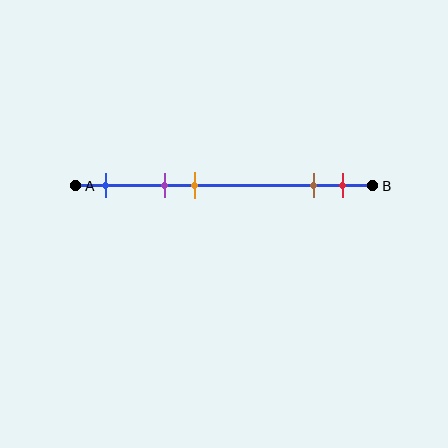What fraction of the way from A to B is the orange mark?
The orange mark is approximately 40% (0.4) of the way from A to B.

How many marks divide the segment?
There are 5 marks dividing the segment.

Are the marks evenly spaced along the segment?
No, the marks are not evenly spaced.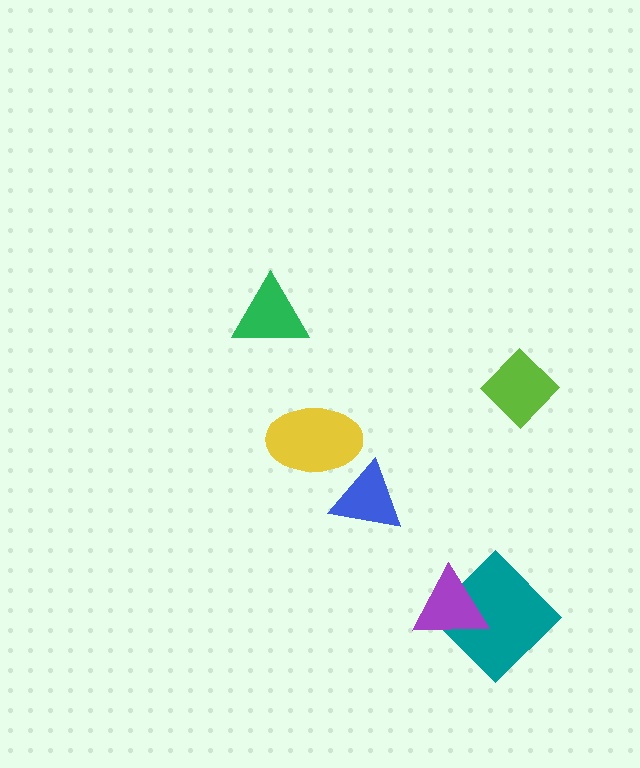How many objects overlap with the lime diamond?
0 objects overlap with the lime diamond.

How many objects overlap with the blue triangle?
1 object overlaps with the blue triangle.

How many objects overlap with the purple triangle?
1 object overlaps with the purple triangle.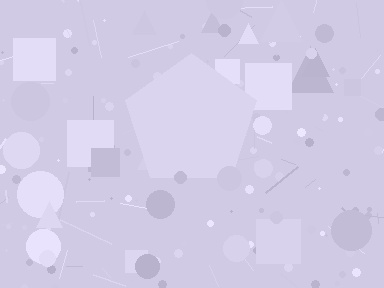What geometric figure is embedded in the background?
A pentagon is embedded in the background.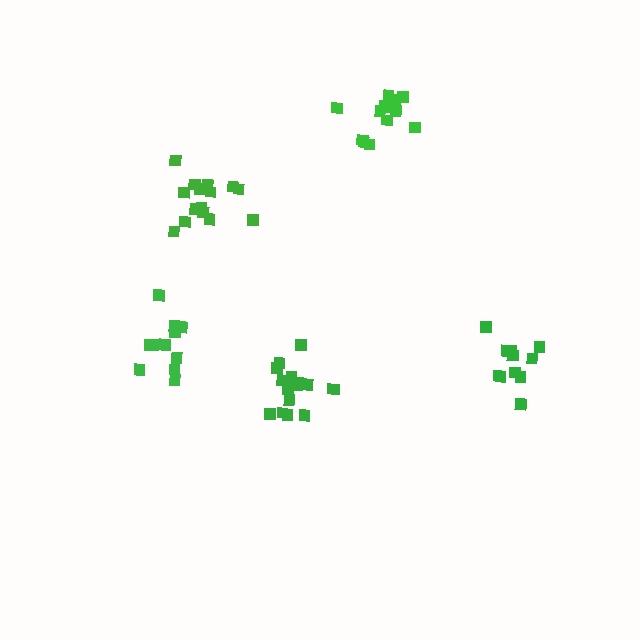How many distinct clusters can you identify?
There are 5 distinct clusters.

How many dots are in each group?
Group 1: 15 dots, Group 2: 17 dots, Group 3: 11 dots, Group 4: 11 dots, Group 5: 12 dots (66 total).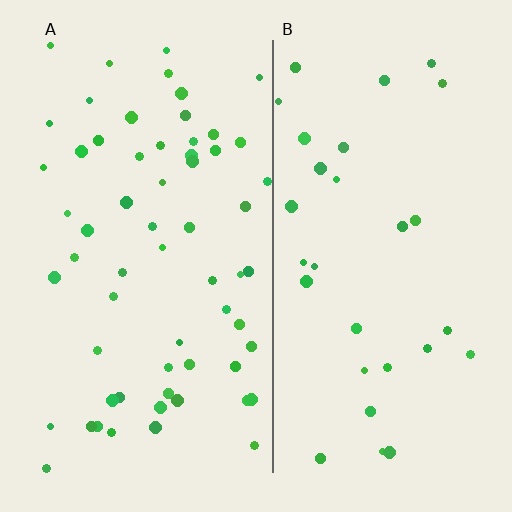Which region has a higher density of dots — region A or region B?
A (the left).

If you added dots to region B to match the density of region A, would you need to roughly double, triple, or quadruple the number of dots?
Approximately double.